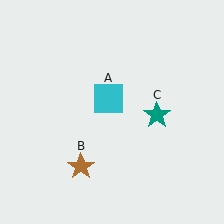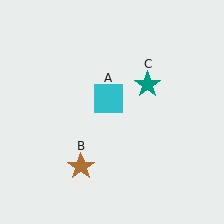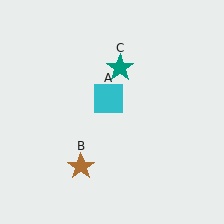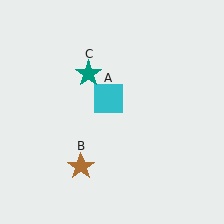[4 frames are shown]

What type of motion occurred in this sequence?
The teal star (object C) rotated counterclockwise around the center of the scene.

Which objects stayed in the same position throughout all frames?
Cyan square (object A) and brown star (object B) remained stationary.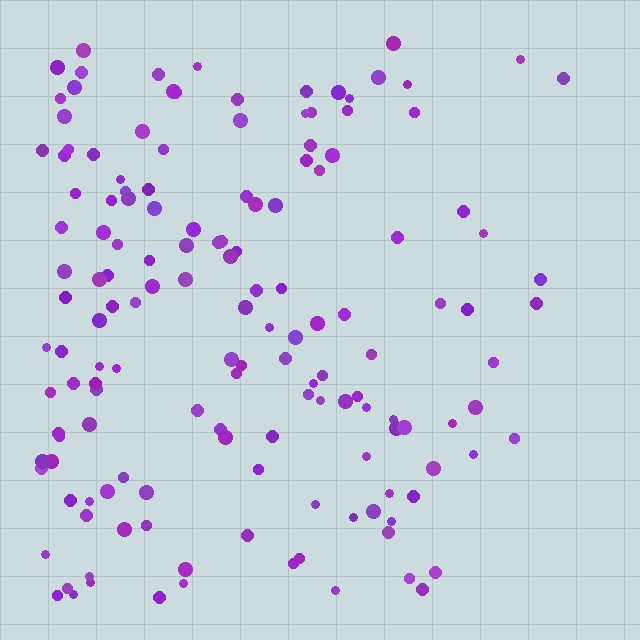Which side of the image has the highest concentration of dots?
The left.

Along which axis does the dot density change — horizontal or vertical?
Horizontal.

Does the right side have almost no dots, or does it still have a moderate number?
Still a moderate number, just noticeably fewer than the left.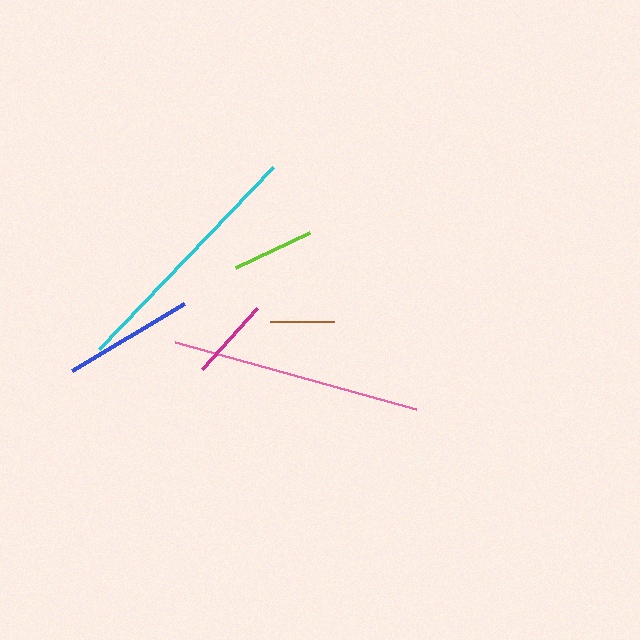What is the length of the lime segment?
The lime segment is approximately 82 pixels long.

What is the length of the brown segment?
The brown segment is approximately 64 pixels long.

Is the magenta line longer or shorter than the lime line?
The magenta line is longer than the lime line.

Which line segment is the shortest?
The brown line is the shortest at approximately 64 pixels.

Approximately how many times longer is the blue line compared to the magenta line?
The blue line is approximately 1.6 times the length of the magenta line.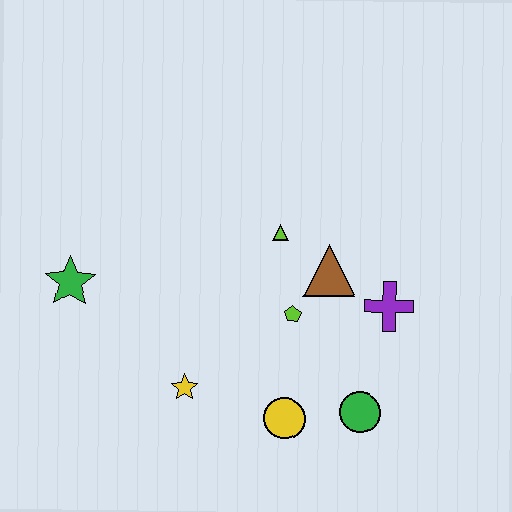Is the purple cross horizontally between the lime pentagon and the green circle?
No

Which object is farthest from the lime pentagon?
The green star is farthest from the lime pentagon.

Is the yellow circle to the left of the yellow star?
No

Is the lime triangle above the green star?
Yes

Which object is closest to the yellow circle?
The green circle is closest to the yellow circle.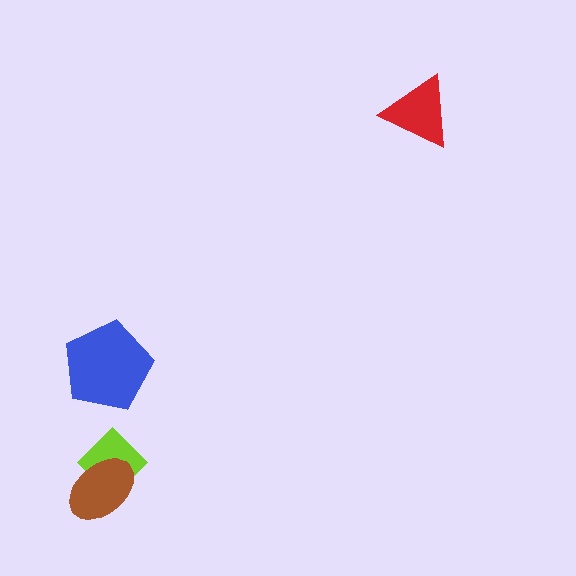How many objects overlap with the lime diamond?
1 object overlaps with the lime diamond.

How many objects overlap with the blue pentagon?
0 objects overlap with the blue pentagon.